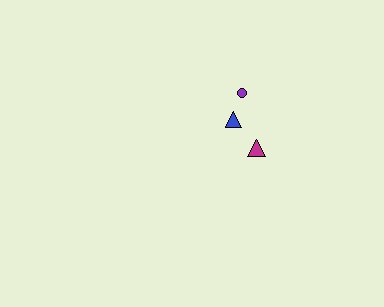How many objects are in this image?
There are 3 objects.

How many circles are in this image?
There is 1 circle.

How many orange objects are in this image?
There are no orange objects.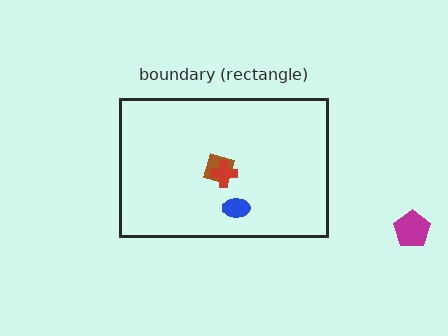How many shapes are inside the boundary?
3 inside, 1 outside.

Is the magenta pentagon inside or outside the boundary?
Outside.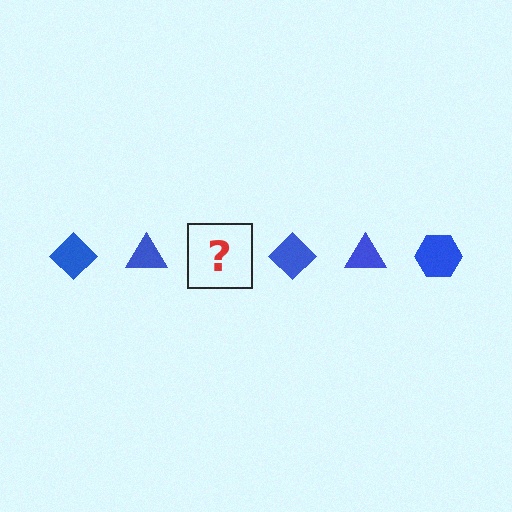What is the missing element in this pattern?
The missing element is a blue hexagon.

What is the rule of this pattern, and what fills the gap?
The rule is that the pattern cycles through diamond, triangle, hexagon shapes in blue. The gap should be filled with a blue hexagon.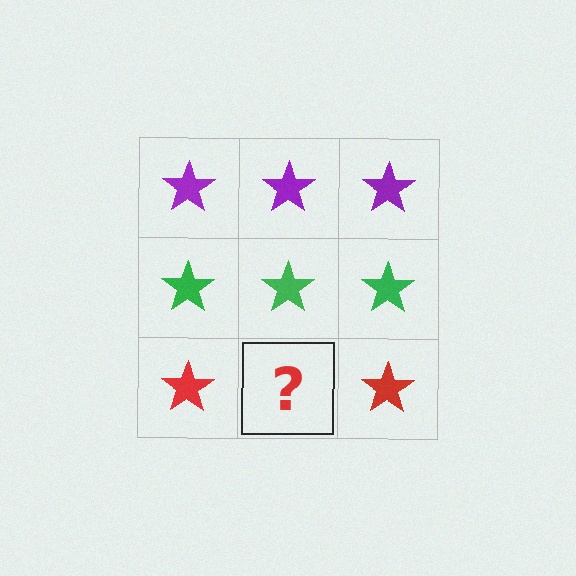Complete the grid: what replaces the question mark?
The question mark should be replaced with a red star.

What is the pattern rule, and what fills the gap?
The rule is that each row has a consistent color. The gap should be filled with a red star.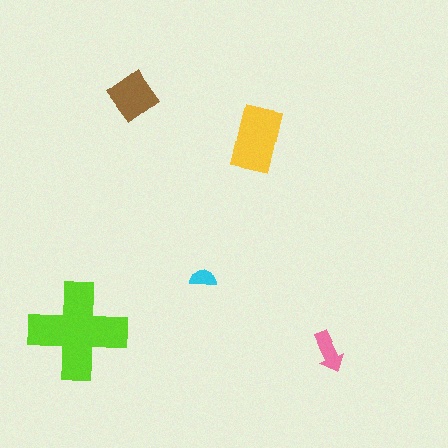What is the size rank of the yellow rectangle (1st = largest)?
2nd.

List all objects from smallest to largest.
The cyan semicircle, the pink arrow, the brown diamond, the yellow rectangle, the lime cross.